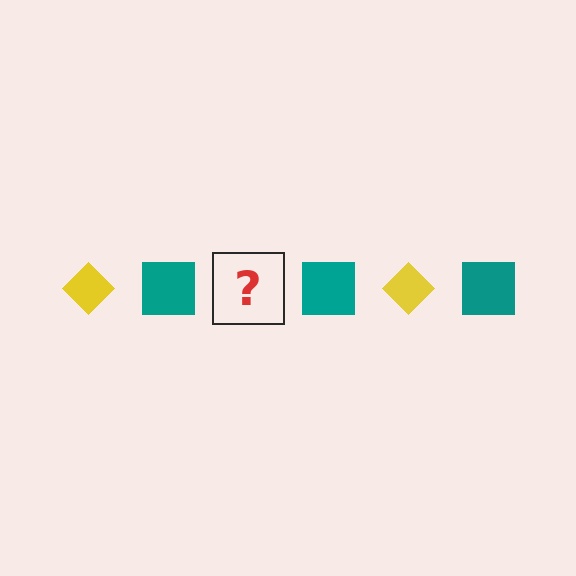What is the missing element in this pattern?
The missing element is a yellow diamond.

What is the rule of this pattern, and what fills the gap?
The rule is that the pattern alternates between yellow diamond and teal square. The gap should be filled with a yellow diamond.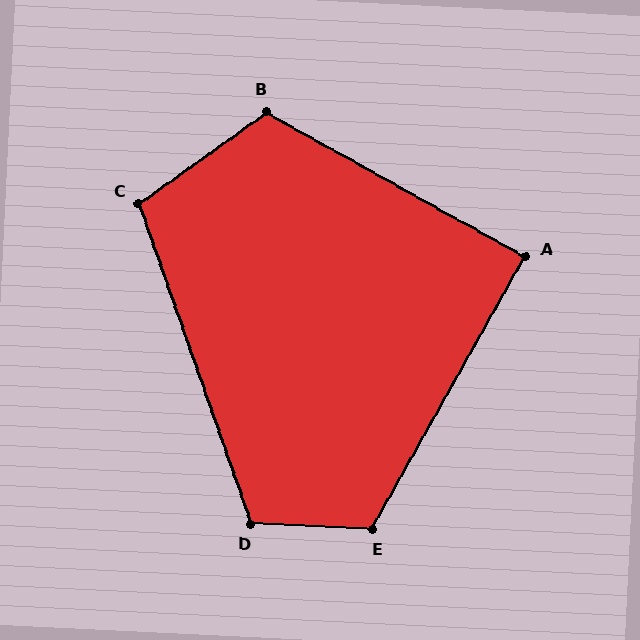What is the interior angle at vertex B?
Approximately 115 degrees (obtuse).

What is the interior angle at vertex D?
Approximately 112 degrees (obtuse).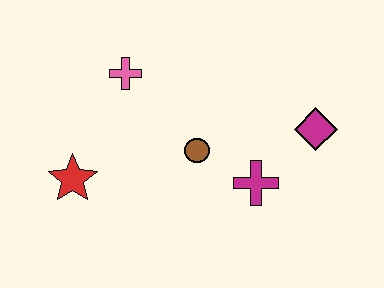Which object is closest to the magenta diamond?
The magenta cross is closest to the magenta diamond.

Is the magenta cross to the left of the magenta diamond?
Yes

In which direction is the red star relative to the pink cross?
The red star is below the pink cross.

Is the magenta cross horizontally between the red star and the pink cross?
No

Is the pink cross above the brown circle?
Yes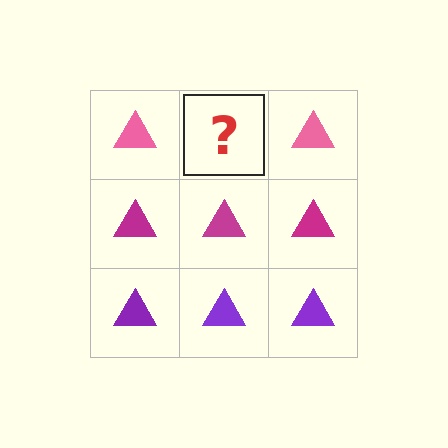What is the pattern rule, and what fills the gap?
The rule is that each row has a consistent color. The gap should be filled with a pink triangle.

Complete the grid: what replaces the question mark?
The question mark should be replaced with a pink triangle.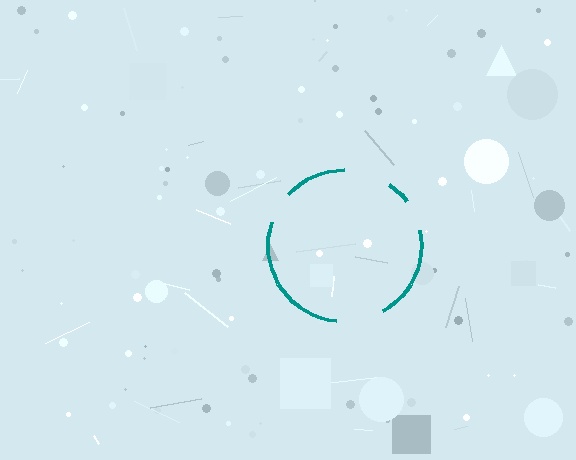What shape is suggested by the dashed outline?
The dashed outline suggests a circle.